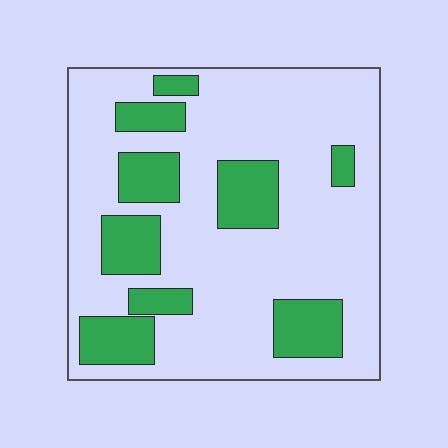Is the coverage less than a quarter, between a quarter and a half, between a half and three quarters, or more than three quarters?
Between a quarter and a half.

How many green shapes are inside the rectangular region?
9.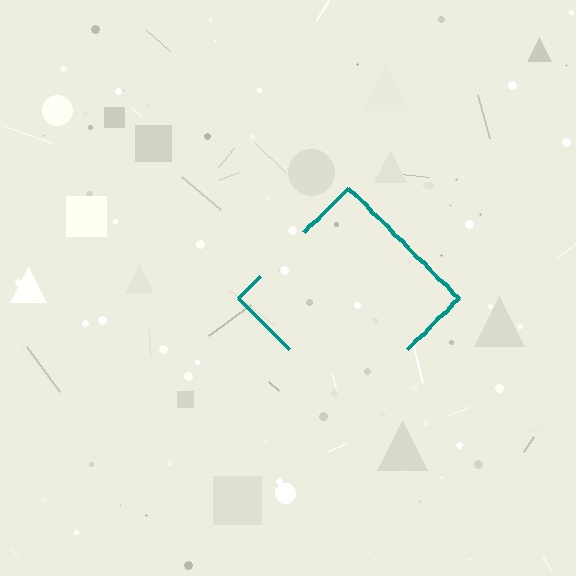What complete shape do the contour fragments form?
The contour fragments form a diamond.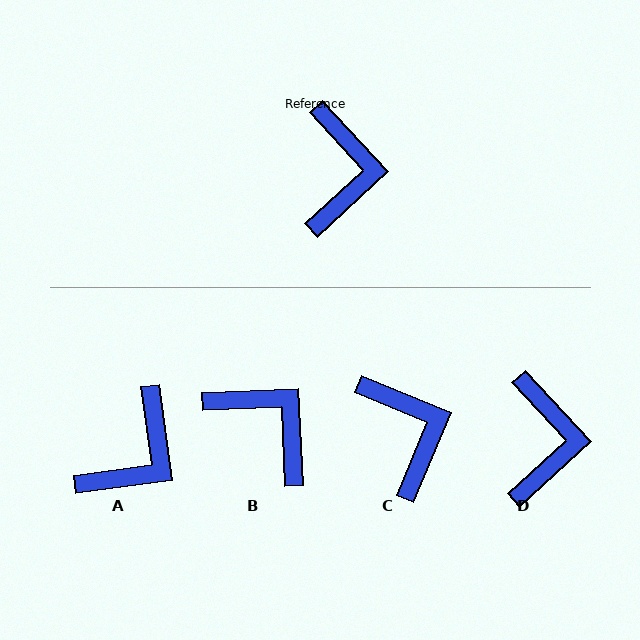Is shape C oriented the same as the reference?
No, it is off by about 25 degrees.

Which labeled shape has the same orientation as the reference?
D.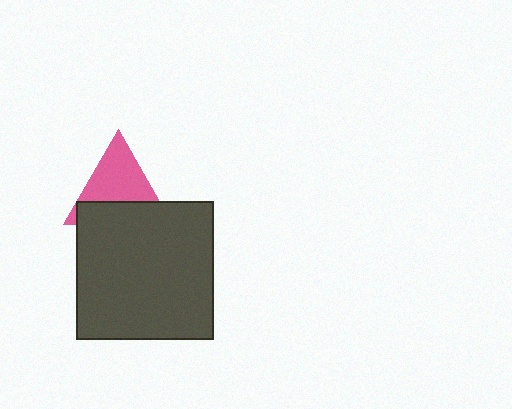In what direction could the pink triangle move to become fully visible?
The pink triangle could move up. That would shift it out from behind the dark gray square entirely.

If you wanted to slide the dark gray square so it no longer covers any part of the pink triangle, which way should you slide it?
Slide it down — that is the most direct way to separate the two shapes.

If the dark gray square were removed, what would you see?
You would see the complete pink triangle.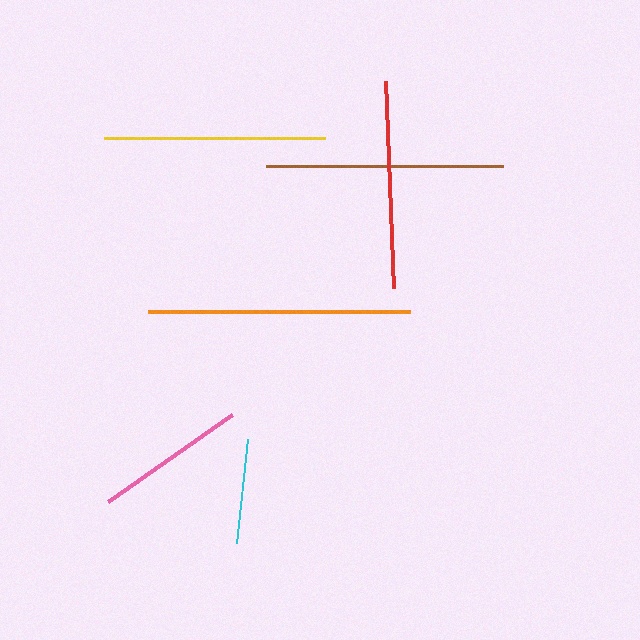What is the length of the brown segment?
The brown segment is approximately 237 pixels long.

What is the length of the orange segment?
The orange segment is approximately 262 pixels long.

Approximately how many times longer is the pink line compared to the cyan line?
The pink line is approximately 1.4 times the length of the cyan line.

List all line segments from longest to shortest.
From longest to shortest: orange, brown, yellow, red, pink, cyan.